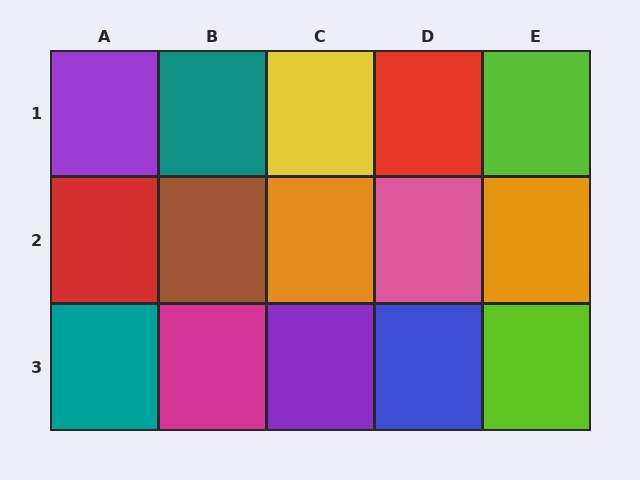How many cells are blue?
1 cell is blue.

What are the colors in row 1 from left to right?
Purple, teal, yellow, red, lime.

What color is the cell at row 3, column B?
Magenta.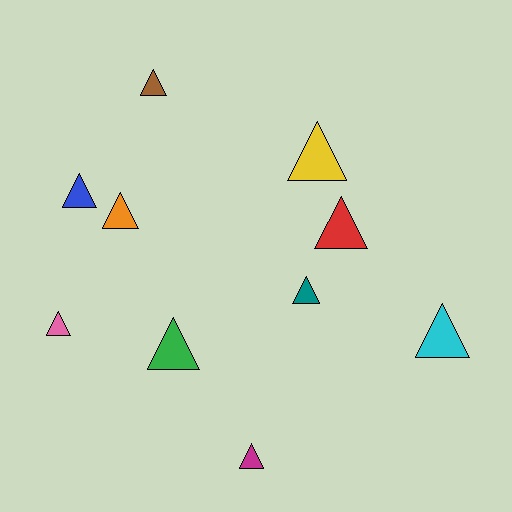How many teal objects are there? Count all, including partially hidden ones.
There is 1 teal object.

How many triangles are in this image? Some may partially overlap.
There are 10 triangles.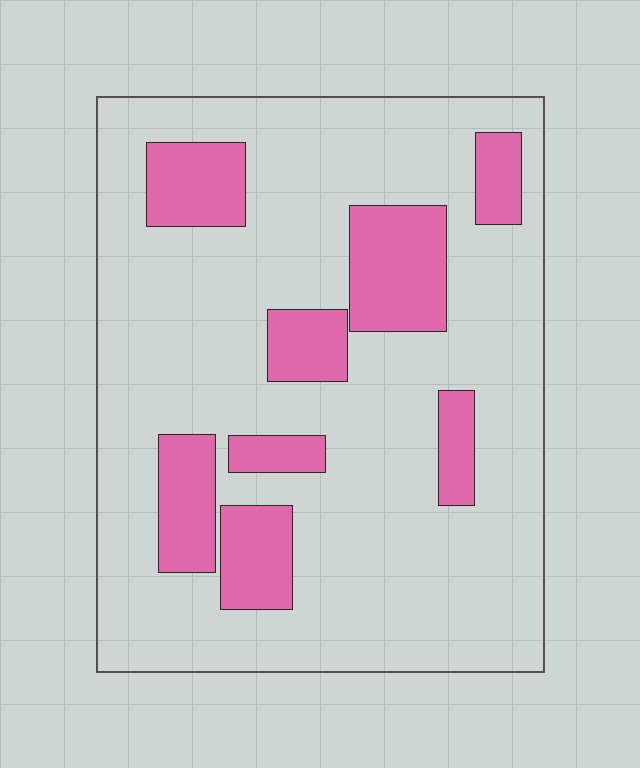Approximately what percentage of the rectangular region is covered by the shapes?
Approximately 20%.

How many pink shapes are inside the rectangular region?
8.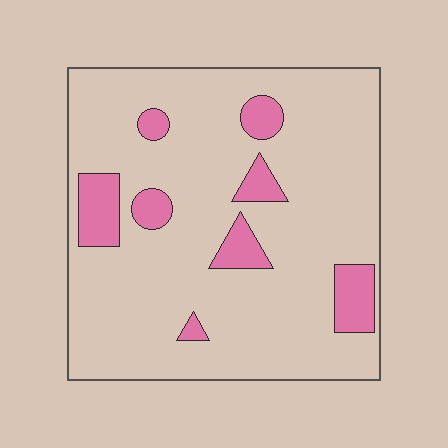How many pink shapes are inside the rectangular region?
8.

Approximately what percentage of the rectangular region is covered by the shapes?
Approximately 15%.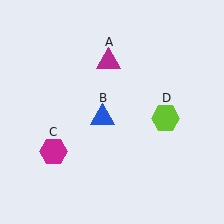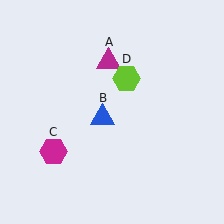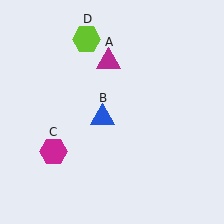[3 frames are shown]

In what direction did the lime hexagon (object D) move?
The lime hexagon (object D) moved up and to the left.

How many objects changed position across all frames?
1 object changed position: lime hexagon (object D).